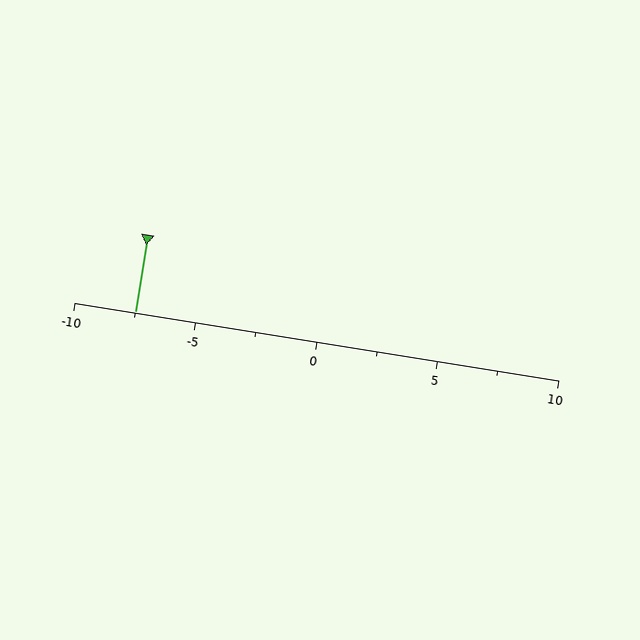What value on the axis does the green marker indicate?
The marker indicates approximately -7.5.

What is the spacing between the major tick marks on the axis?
The major ticks are spaced 5 apart.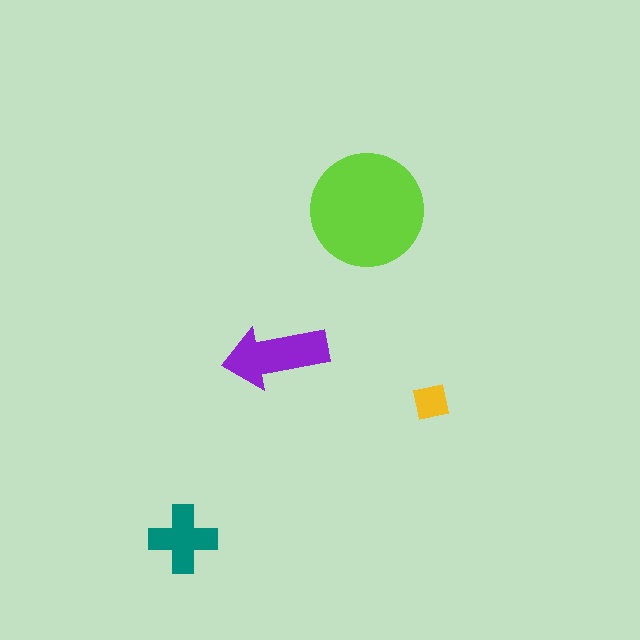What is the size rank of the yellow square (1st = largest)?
4th.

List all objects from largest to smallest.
The lime circle, the purple arrow, the teal cross, the yellow square.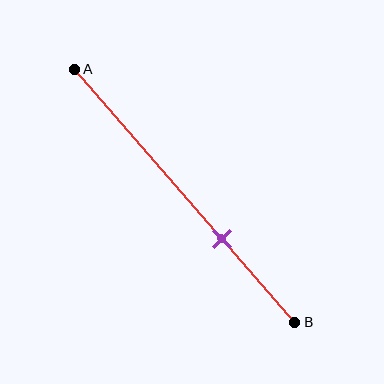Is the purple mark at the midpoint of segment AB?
No, the mark is at about 65% from A, not at the 50% midpoint.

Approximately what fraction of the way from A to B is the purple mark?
The purple mark is approximately 65% of the way from A to B.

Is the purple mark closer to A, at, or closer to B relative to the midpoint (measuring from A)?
The purple mark is closer to point B than the midpoint of segment AB.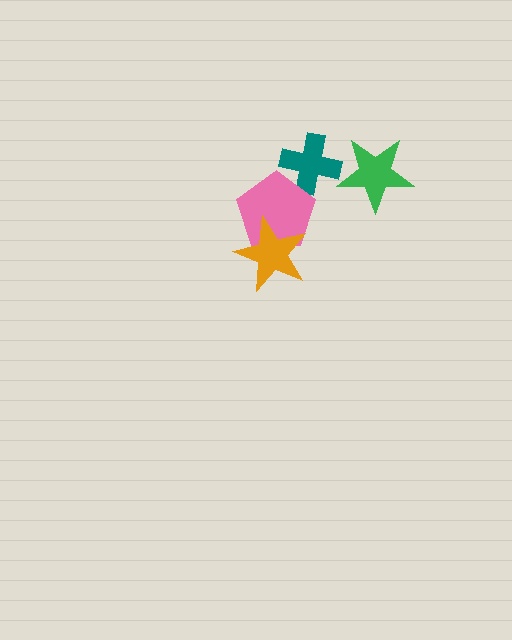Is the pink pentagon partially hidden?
Yes, it is partially covered by another shape.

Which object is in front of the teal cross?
The pink pentagon is in front of the teal cross.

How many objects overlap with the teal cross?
1 object overlaps with the teal cross.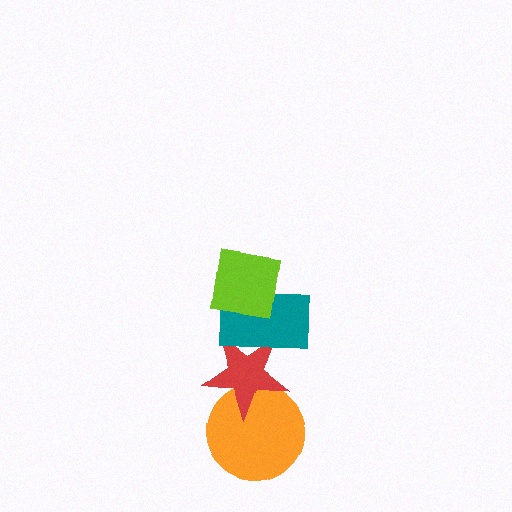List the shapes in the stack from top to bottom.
From top to bottom: the lime square, the teal rectangle, the red star, the orange circle.